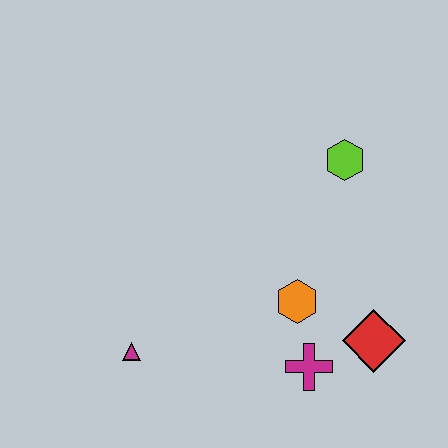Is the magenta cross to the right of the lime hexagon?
No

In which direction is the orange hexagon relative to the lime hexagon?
The orange hexagon is below the lime hexagon.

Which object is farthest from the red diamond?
The magenta triangle is farthest from the red diamond.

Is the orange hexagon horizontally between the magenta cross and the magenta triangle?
Yes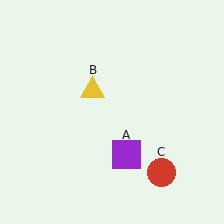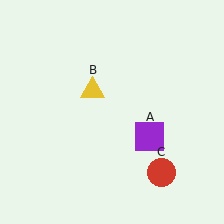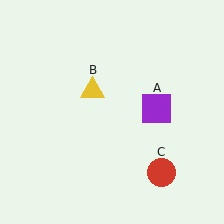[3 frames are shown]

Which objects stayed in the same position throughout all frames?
Yellow triangle (object B) and red circle (object C) remained stationary.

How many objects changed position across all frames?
1 object changed position: purple square (object A).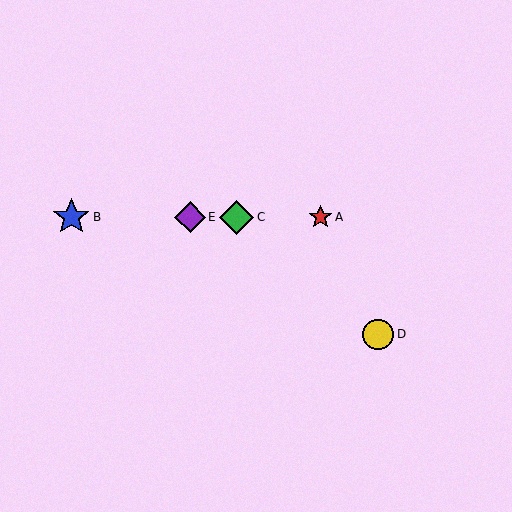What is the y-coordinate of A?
Object A is at y≈217.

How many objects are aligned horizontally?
4 objects (A, B, C, E) are aligned horizontally.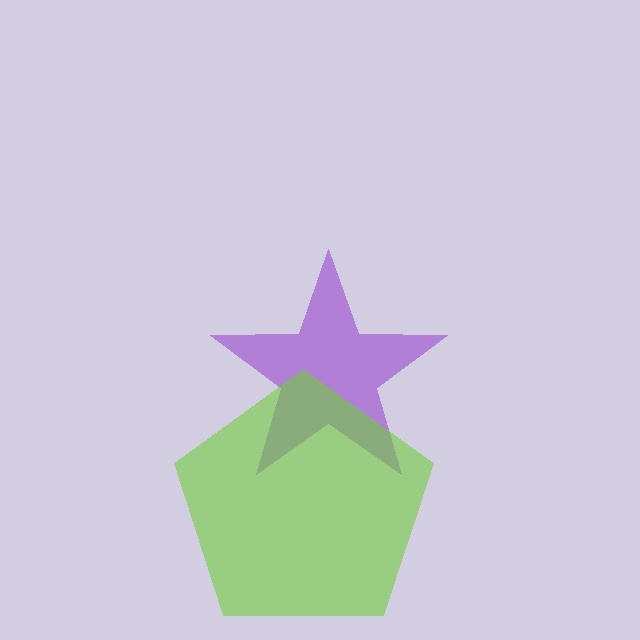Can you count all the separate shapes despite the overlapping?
Yes, there are 2 separate shapes.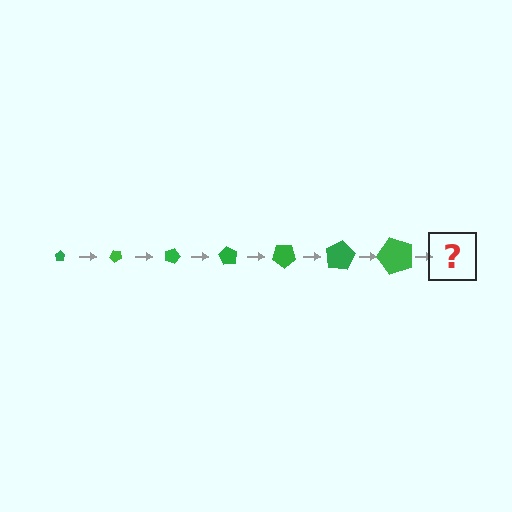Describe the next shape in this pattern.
It should be a pentagon, larger than the previous one and rotated 315 degrees from the start.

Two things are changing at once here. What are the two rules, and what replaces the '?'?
The two rules are that the pentagon grows larger each step and it rotates 45 degrees each step. The '?' should be a pentagon, larger than the previous one and rotated 315 degrees from the start.